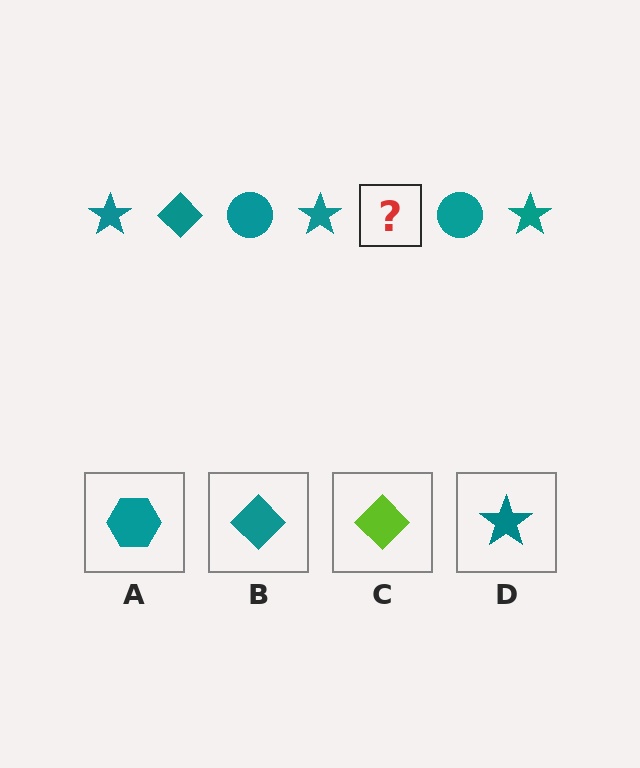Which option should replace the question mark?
Option B.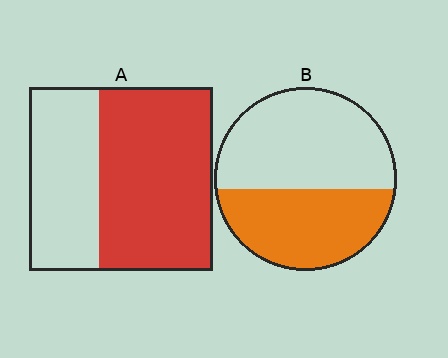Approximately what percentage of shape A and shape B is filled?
A is approximately 60% and B is approximately 45%.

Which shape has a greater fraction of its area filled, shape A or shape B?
Shape A.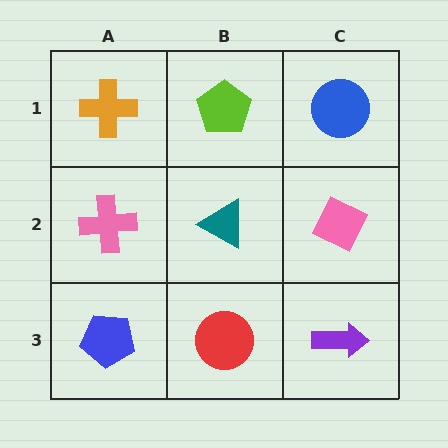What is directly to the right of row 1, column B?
A blue circle.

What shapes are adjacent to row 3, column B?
A teal triangle (row 2, column B), a blue pentagon (row 3, column A), a purple arrow (row 3, column C).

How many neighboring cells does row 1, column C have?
2.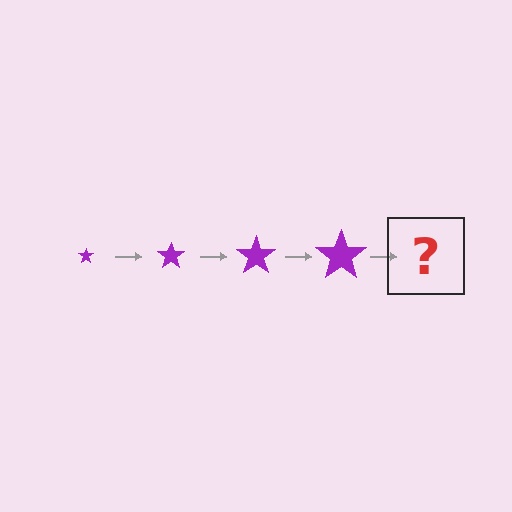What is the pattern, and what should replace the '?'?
The pattern is that the star gets progressively larger each step. The '?' should be a purple star, larger than the previous one.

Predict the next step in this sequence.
The next step is a purple star, larger than the previous one.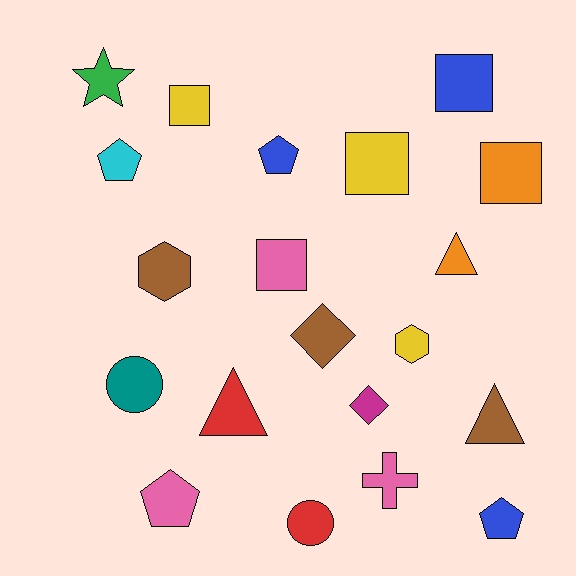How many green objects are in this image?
There is 1 green object.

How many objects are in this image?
There are 20 objects.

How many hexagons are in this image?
There are 2 hexagons.